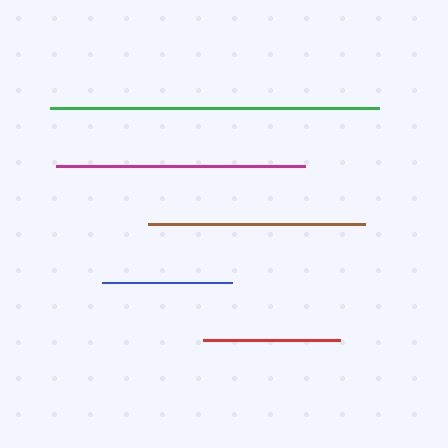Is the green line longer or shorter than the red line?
The green line is longer than the red line.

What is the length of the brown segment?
The brown segment is approximately 217 pixels long.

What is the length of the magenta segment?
The magenta segment is approximately 249 pixels long.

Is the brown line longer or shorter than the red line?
The brown line is longer than the red line.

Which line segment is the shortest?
The blue line is the shortest at approximately 130 pixels.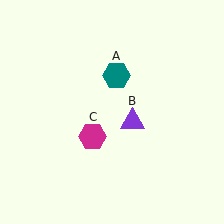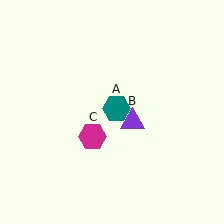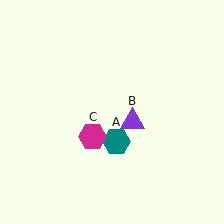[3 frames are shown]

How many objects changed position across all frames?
1 object changed position: teal hexagon (object A).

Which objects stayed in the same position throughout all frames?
Purple triangle (object B) and magenta hexagon (object C) remained stationary.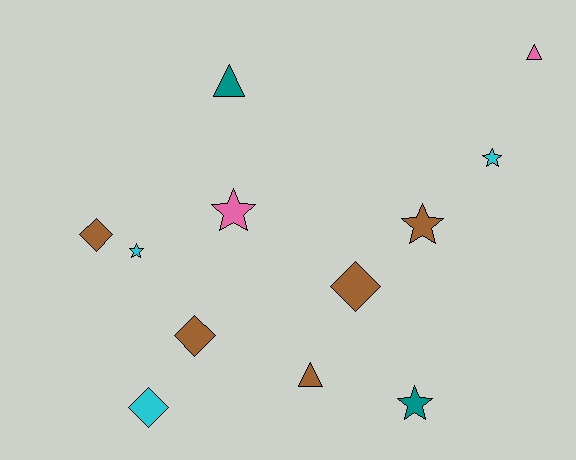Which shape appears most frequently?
Star, with 5 objects.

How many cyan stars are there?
There are 2 cyan stars.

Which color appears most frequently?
Brown, with 5 objects.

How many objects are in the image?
There are 12 objects.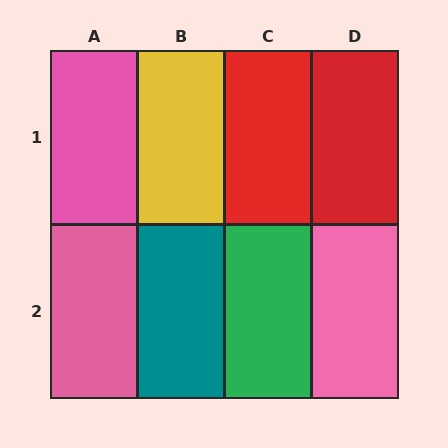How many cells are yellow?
1 cell is yellow.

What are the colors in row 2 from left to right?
Pink, teal, green, pink.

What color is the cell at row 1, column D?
Red.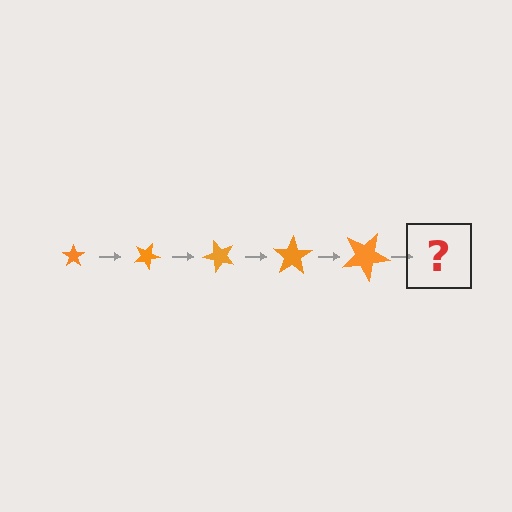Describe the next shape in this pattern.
It should be a star, larger than the previous one and rotated 125 degrees from the start.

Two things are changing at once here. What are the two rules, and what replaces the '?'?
The two rules are that the star grows larger each step and it rotates 25 degrees each step. The '?' should be a star, larger than the previous one and rotated 125 degrees from the start.